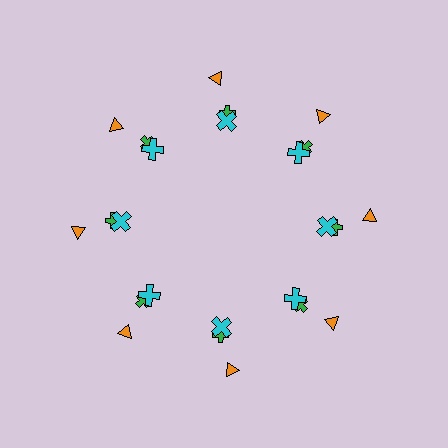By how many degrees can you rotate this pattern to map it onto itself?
The pattern maps onto itself every 45 degrees of rotation.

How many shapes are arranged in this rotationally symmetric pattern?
There are 24 shapes, arranged in 8 groups of 3.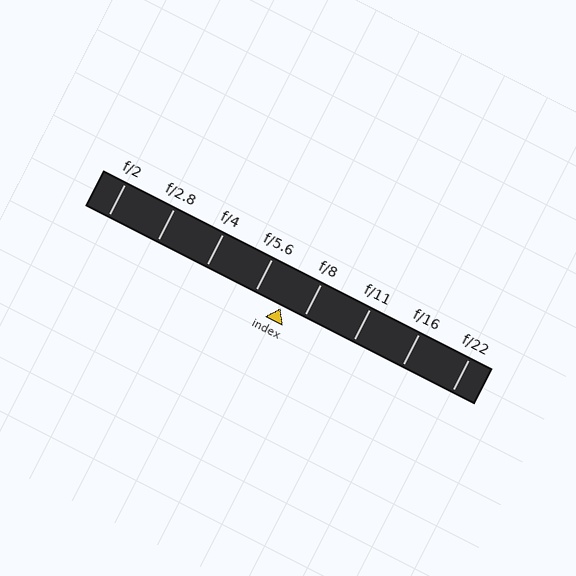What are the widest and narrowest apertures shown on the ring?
The widest aperture shown is f/2 and the narrowest is f/22.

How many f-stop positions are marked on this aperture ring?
There are 8 f-stop positions marked.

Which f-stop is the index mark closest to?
The index mark is closest to f/8.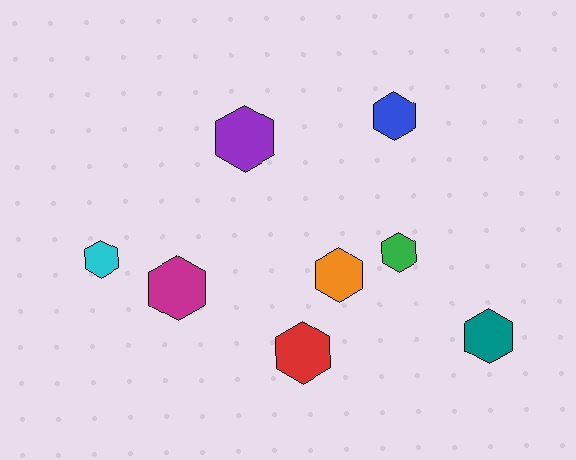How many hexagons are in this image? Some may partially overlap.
There are 8 hexagons.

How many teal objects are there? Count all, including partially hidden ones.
There is 1 teal object.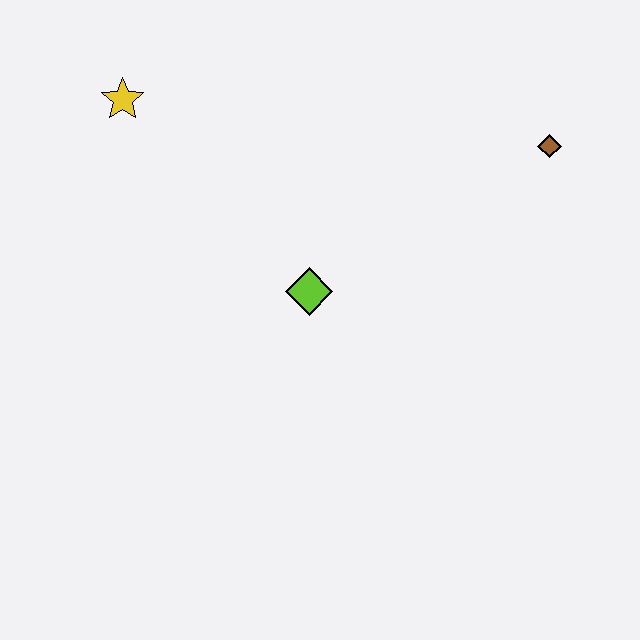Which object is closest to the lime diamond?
The yellow star is closest to the lime diamond.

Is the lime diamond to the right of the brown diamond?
No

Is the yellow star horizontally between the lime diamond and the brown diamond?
No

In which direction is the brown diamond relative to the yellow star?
The brown diamond is to the right of the yellow star.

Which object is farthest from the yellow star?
The brown diamond is farthest from the yellow star.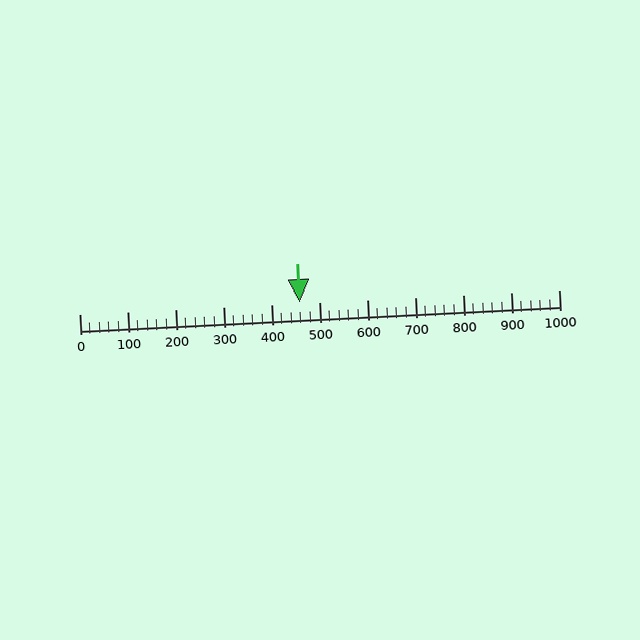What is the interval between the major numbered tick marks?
The major tick marks are spaced 100 units apart.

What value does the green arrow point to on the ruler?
The green arrow points to approximately 460.